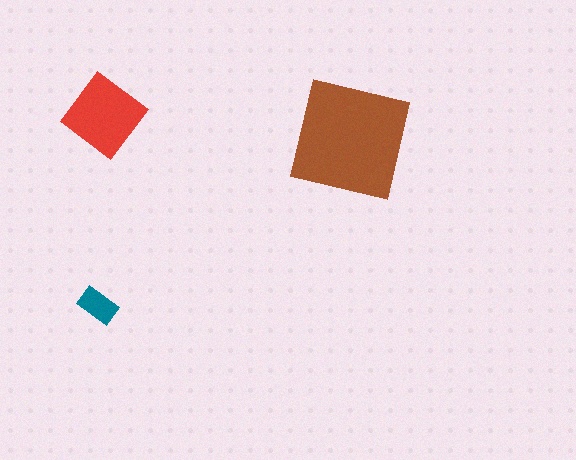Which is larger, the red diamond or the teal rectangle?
The red diamond.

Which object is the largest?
The brown square.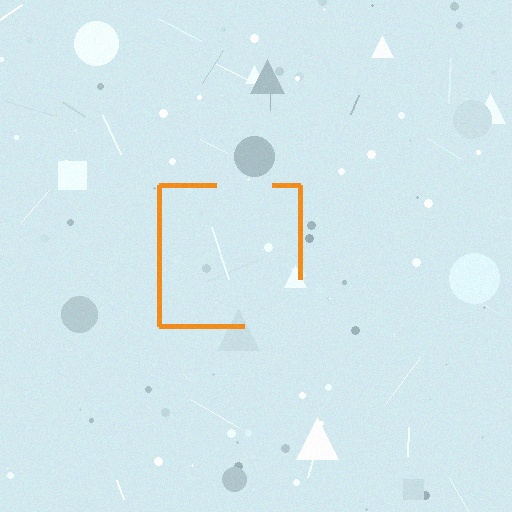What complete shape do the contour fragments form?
The contour fragments form a square.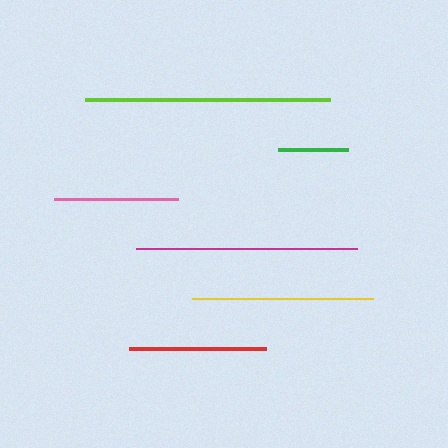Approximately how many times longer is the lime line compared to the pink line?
The lime line is approximately 2.0 times the length of the pink line.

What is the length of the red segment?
The red segment is approximately 137 pixels long.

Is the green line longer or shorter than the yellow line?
The yellow line is longer than the green line.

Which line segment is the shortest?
The green line is the shortest at approximately 70 pixels.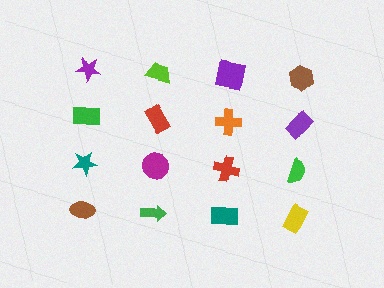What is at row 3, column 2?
A magenta circle.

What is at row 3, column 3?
A red cross.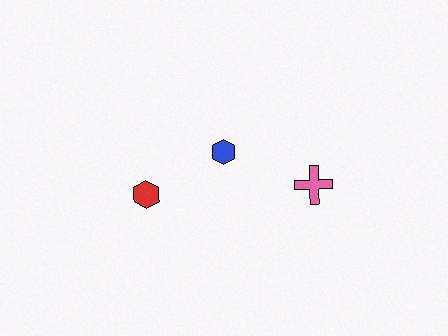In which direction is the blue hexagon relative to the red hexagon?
The blue hexagon is to the right of the red hexagon.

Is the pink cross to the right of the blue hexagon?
Yes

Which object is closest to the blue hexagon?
The red hexagon is closest to the blue hexagon.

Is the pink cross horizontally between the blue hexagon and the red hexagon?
No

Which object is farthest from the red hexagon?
The pink cross is farthest from the red hexagon.